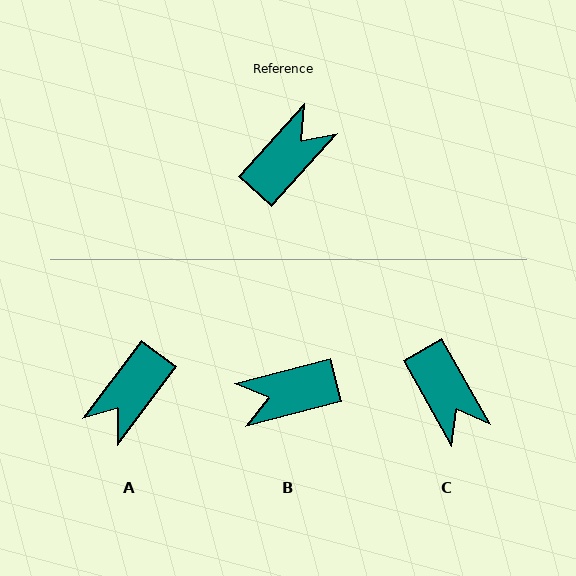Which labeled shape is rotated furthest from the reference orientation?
A, about 175 degrees away.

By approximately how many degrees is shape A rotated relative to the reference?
Approximately 175 degrees clockwise.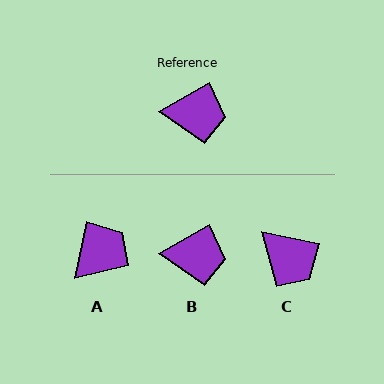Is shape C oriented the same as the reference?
No, it is off by about 40 degrees.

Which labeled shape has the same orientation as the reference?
B.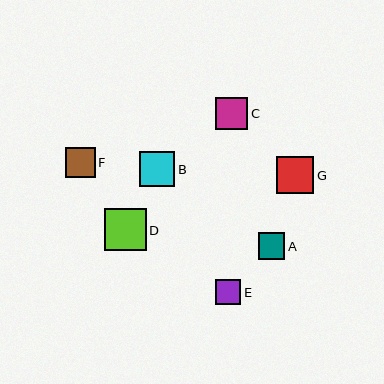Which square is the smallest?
Square E is the smallest with a size of approximately 25 pixels.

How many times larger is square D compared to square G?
Square D is approximately 1.1 times the size of square G.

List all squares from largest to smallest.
From largest to smallest: D, G, B, C, F, A, E.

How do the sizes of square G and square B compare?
Square G and square B are approximately the same size.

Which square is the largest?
Square D is the largest with a size of approximately 42 pixels.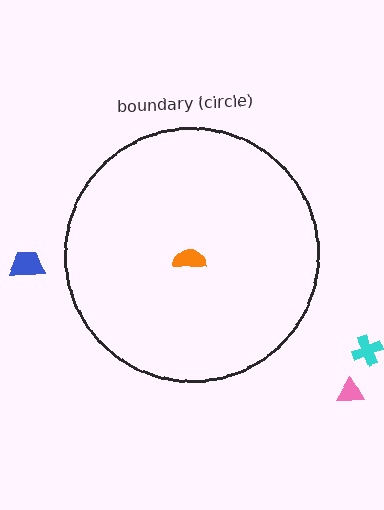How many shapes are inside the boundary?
1 inside, 3 outside.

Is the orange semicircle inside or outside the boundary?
Inside.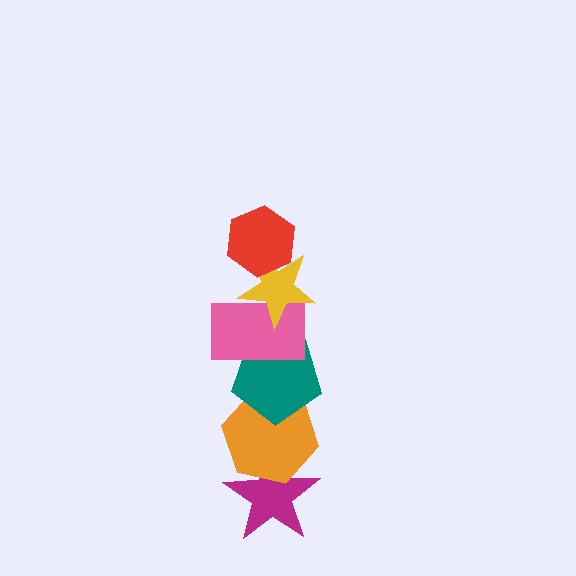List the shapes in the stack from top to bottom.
From top to bottom: the red hexagon, the yellow star, the pink rectangle, the teal pentagon, the orange hexagon, the magenta star.